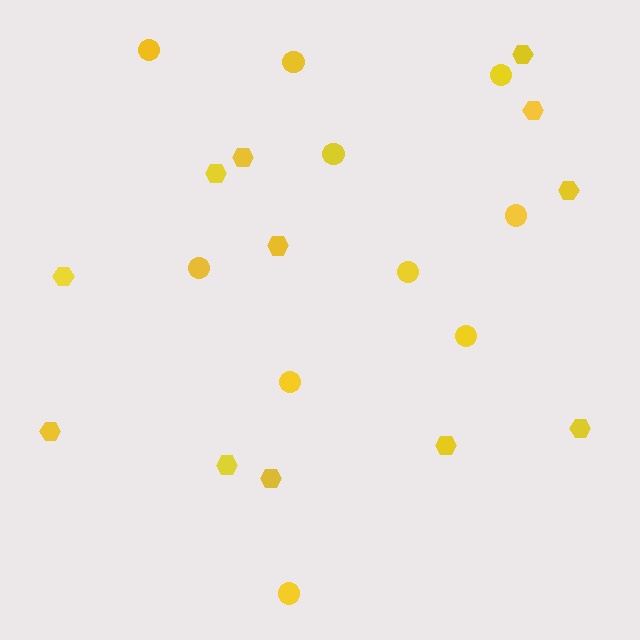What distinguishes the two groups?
There are 2 groups: one group of circles (10) and one group of hexagons (12).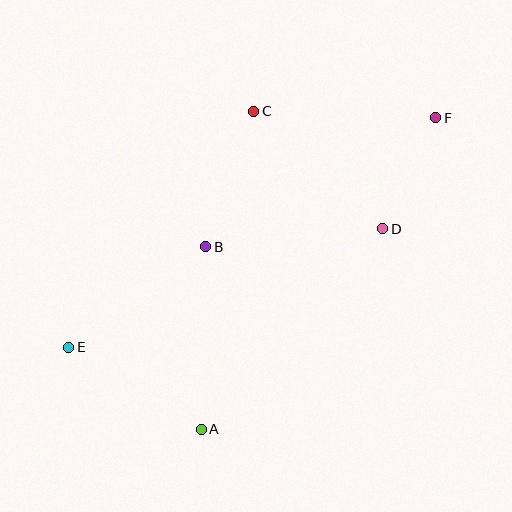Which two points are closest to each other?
Points D and F are closest to each other.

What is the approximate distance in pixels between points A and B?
The distance between A and B is approximately 183 pixels.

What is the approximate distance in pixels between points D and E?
The distance between D and E is approximately 336 pixels.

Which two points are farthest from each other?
Points E and F are farthest from each other.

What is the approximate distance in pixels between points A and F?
The distance between A and F is approximately 390 pixels.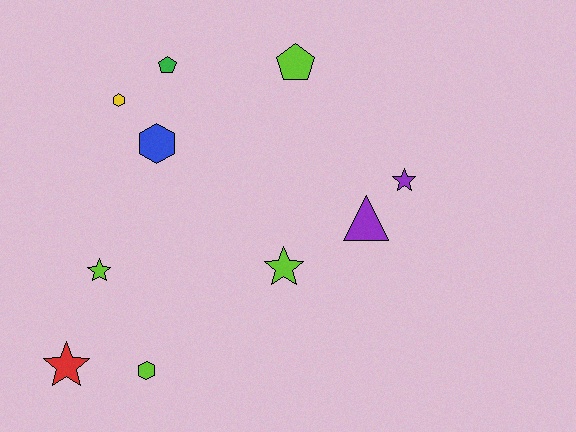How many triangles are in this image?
There is 1 triangle.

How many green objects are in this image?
There is 1 green object.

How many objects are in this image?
There are 10 objects.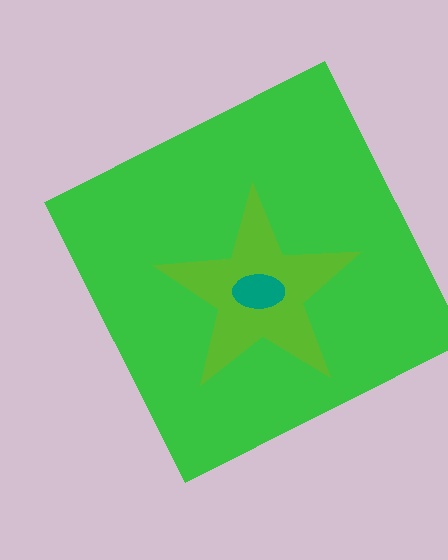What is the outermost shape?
The green square.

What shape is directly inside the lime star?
The teal ellipse.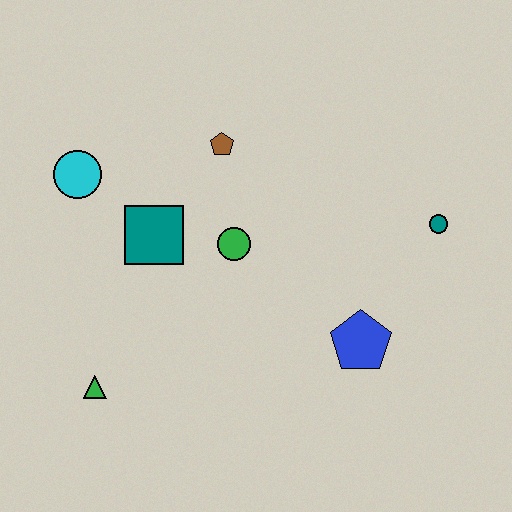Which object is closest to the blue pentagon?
The teal circle is closest to the blue pentagon.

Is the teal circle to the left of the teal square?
No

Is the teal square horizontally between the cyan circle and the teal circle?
Yes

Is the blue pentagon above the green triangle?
Yes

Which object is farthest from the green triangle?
The teal circle is farthest from the green triangle.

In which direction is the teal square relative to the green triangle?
The teal square is above the green triangle.